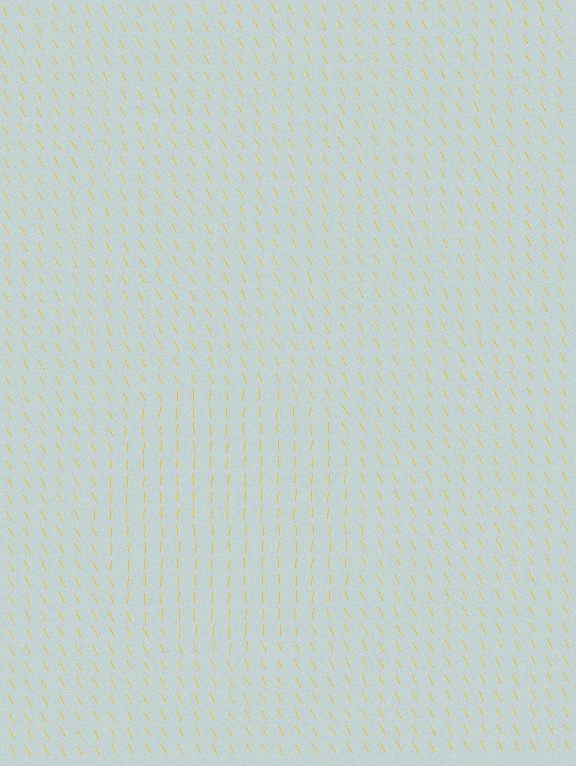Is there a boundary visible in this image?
Yes, there is a texture boundary formed by a change in line orientation.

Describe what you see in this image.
The image is filled with small yellow line segments. A circle region in the image has lines oriented differently from the surrounding lines, creating a visible texture boundary.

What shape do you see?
I see a circle.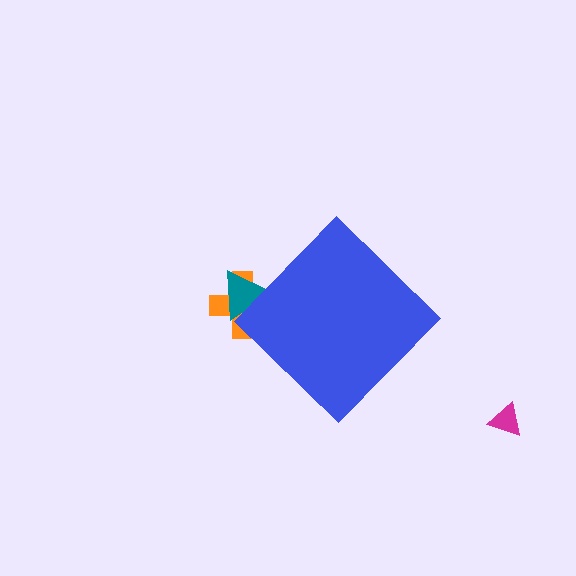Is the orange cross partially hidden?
Yes, the orange cross is partially hidden behind the blue diamond.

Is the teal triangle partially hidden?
Yes, the teal triangle is partially hidden behind the blue diamond.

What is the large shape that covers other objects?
A blue diamond.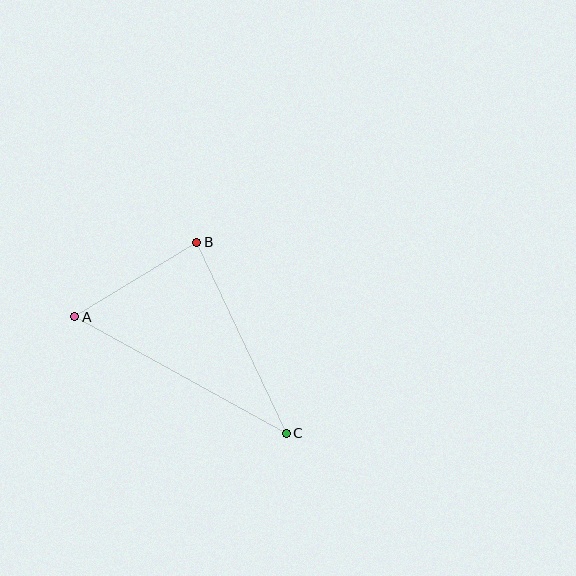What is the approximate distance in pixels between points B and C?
The distance between B and C is approximately 211 pixels.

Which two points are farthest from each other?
Points A and C are farthest from each other.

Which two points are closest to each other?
Points A and B are closest to each other.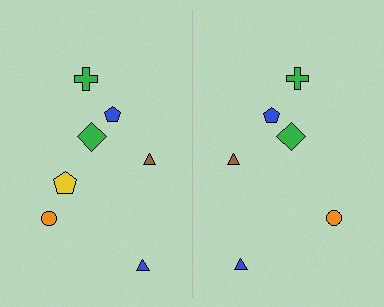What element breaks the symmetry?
A yellow pentagon is missing from the right side.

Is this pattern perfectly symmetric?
No, the pattern is not perfectly symmetric. A yellow pentagon is missing from the right side.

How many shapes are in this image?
There are 13 shapes in this image.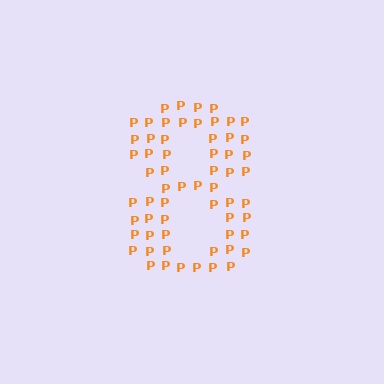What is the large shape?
The large shape is the digit 8.